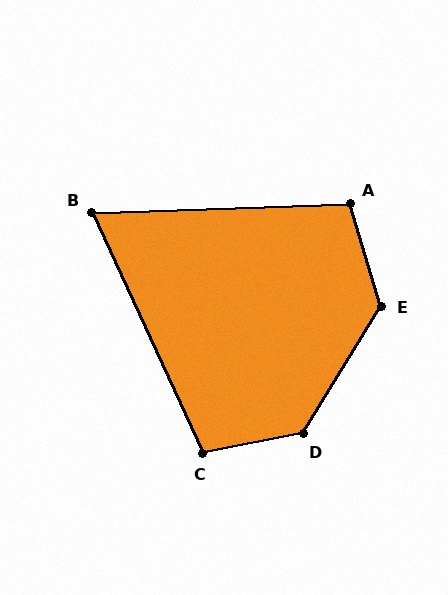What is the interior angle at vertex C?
Approximately 104 degrees (obtuse).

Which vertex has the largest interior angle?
D, at approximately 133 degrees.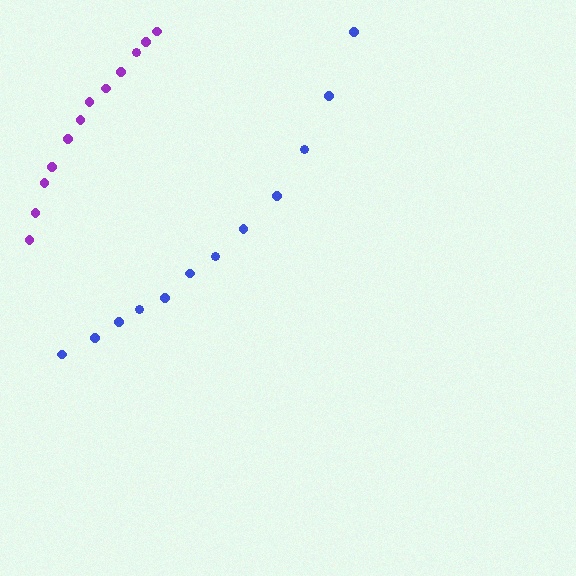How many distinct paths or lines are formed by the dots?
There are 2 distinct paths.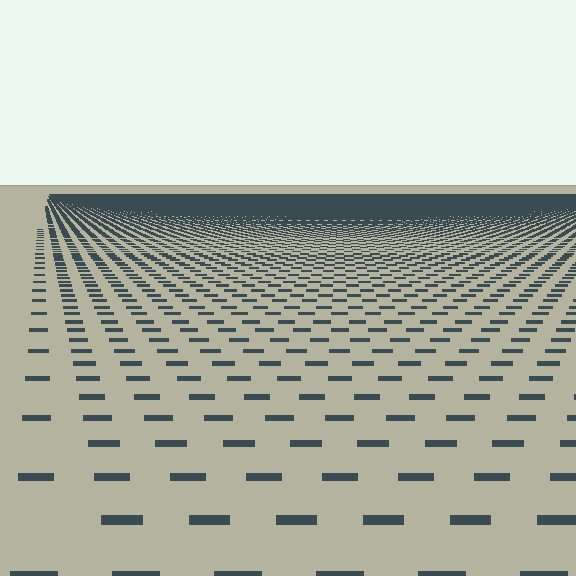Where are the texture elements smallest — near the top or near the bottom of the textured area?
Near the top.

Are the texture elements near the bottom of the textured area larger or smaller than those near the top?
Larger. Near the bottom, elements are closer to the viewer and appear at a bigger on-screen size.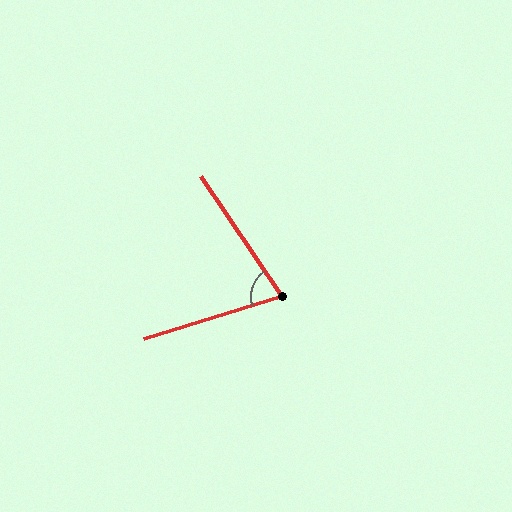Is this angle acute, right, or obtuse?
It is acute.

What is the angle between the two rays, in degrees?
Approximately 73 degrees.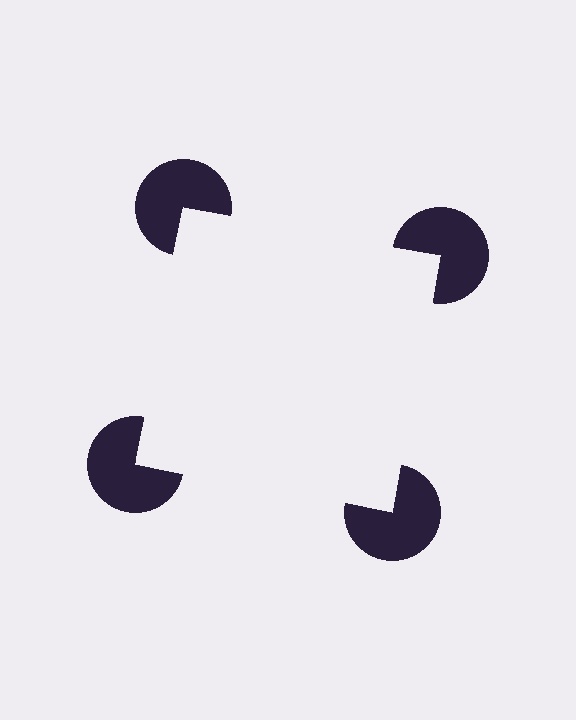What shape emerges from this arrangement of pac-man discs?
An illusory square — its edges are inferred from the aligned wedge cuts in the pac-man discs, not physically drawn.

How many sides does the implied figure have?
4 sides.